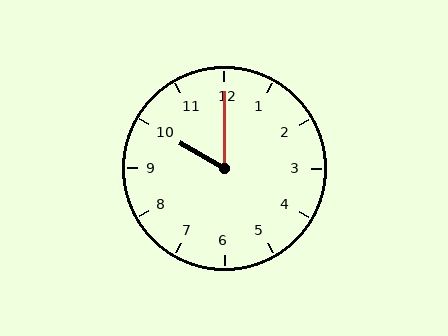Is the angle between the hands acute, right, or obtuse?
It is acute.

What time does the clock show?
10:00.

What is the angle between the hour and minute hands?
Approximately 60 degrees.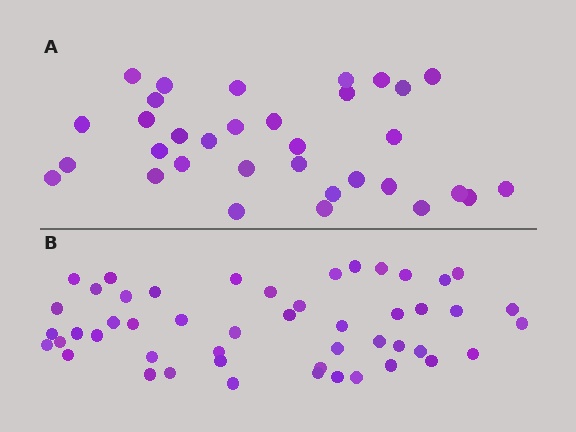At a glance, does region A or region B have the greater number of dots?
Region B (the bottom region) has more dots.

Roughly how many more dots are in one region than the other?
Region B has approximately 15 more dots than region A.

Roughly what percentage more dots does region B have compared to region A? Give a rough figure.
About 50% more.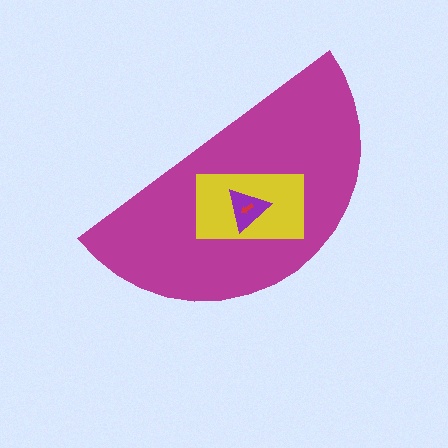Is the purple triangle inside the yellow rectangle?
Yes.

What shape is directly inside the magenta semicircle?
The yellow rectangle.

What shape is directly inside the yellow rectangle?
The purple triangle.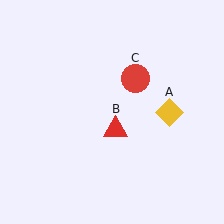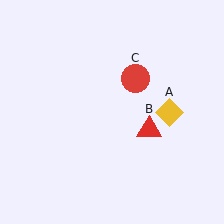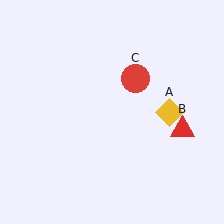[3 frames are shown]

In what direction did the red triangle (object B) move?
The red triangle (object B) moved right.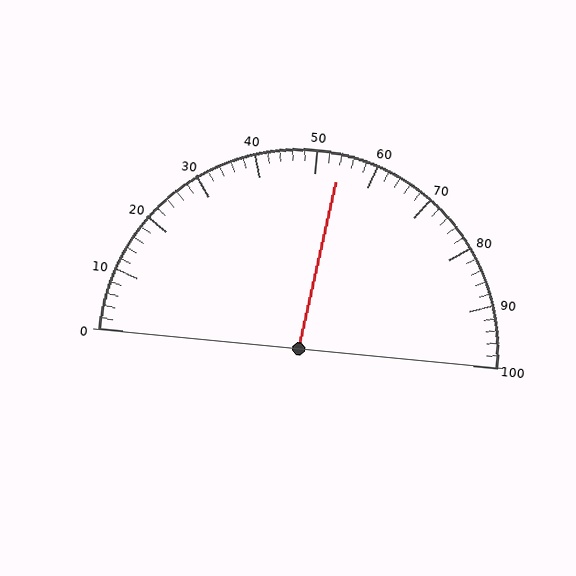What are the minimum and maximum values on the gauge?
The gauge ranges from 0 to 100.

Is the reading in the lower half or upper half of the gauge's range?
The reading is in the upper half of the range (0 to 100).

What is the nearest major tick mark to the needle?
The nearest major tick mark is 50.